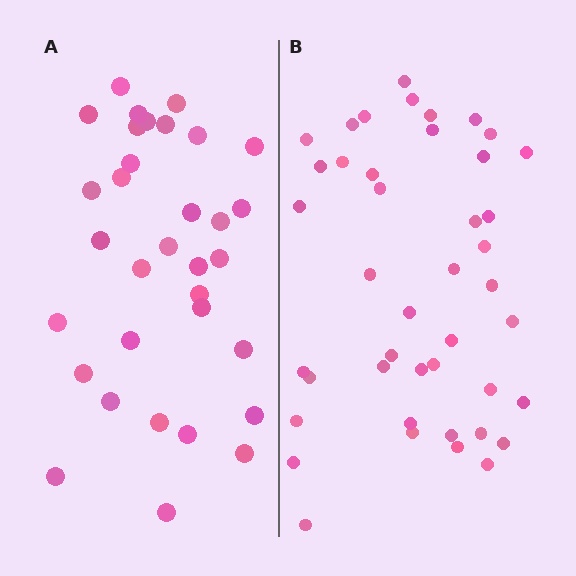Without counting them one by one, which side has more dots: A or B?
Region B (the right region) has more dots.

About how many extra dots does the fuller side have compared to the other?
Region B has roughly 10 or so more dots than region A.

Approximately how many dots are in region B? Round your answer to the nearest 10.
About 40 dots. (The exact count is 43, which rounds to 40.)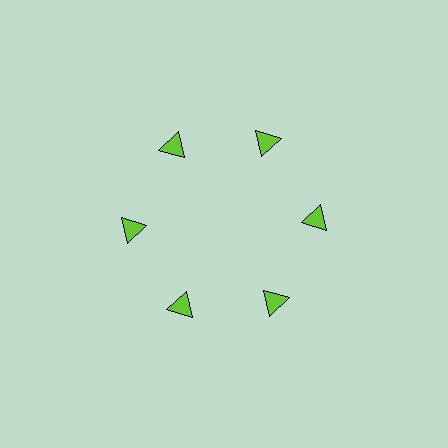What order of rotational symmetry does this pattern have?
This pattern has 6-fold rotational symmetry.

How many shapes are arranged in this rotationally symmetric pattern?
There are 6 shapes, arranged in 6 groups of 1.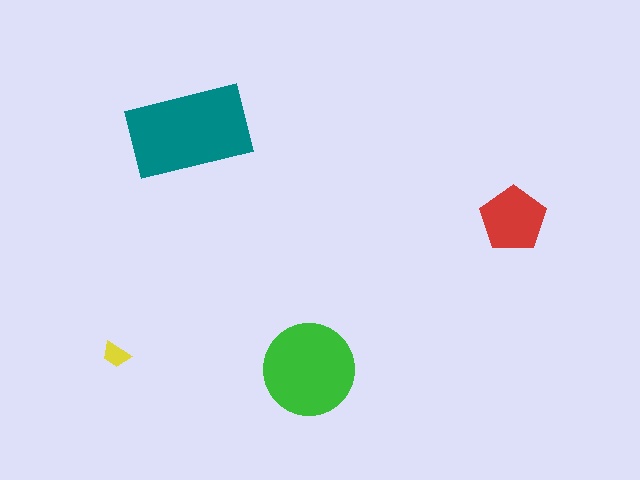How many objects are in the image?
There are 4 objects in the image.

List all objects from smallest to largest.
The yellow trapezoid, the red pentagon, the green circle, the teal rectangle.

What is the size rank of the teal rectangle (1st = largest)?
1st.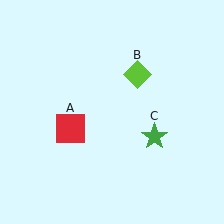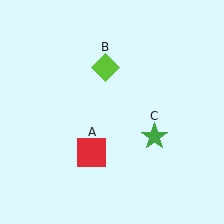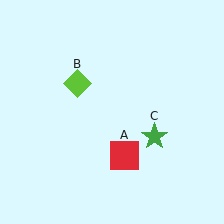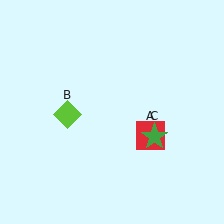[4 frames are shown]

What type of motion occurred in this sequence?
The red square (object A), lime diamond (object B) rotated counterclockwise around the center of the scene.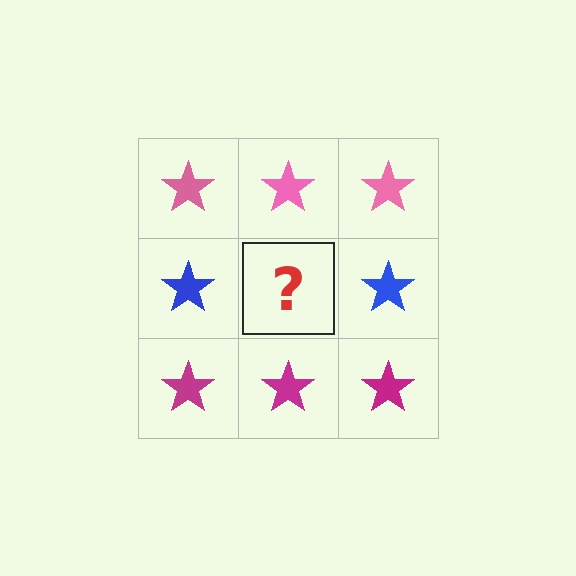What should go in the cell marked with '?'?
The missing cell should contain a blue star.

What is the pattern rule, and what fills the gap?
The rule is that each row has a consistent color. The gap should be filled with a blue star.